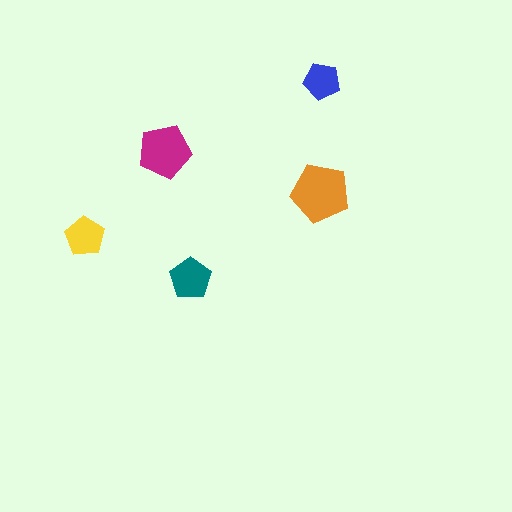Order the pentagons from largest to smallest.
the orange one, the magenta one, the teal one, the yellow one, the blue one.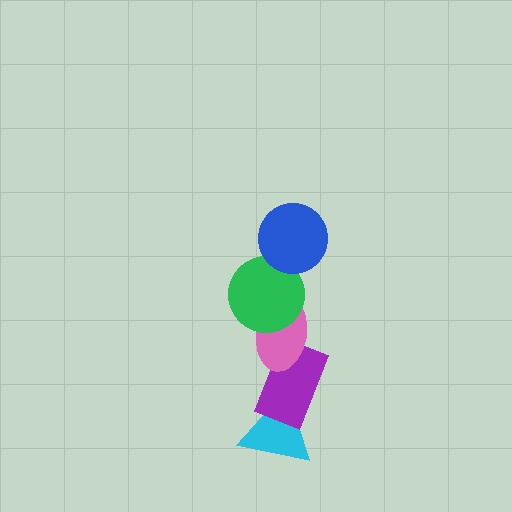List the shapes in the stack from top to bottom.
From top to bottom: the blue circle, the green circle, the pink ellipse, the purple rectangle, the cyan triangle.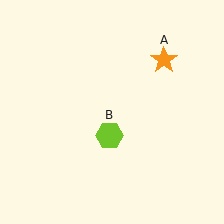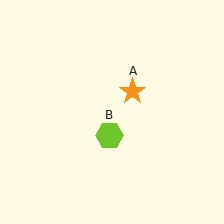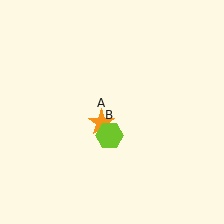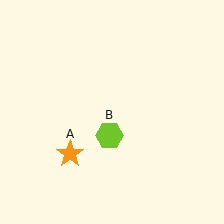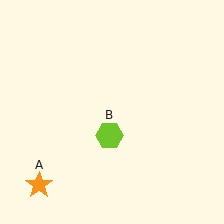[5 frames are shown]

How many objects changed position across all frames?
1 object changed position: orange star (object A).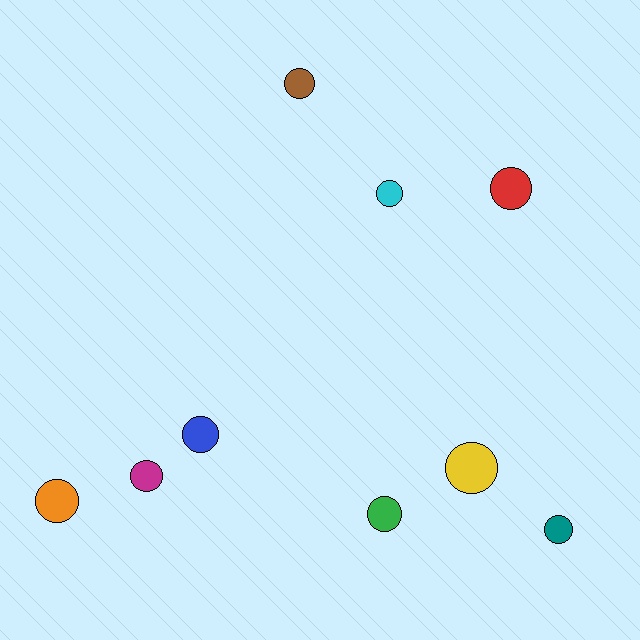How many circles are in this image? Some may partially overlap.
There are 9 circles.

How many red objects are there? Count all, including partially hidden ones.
There is 1 red object.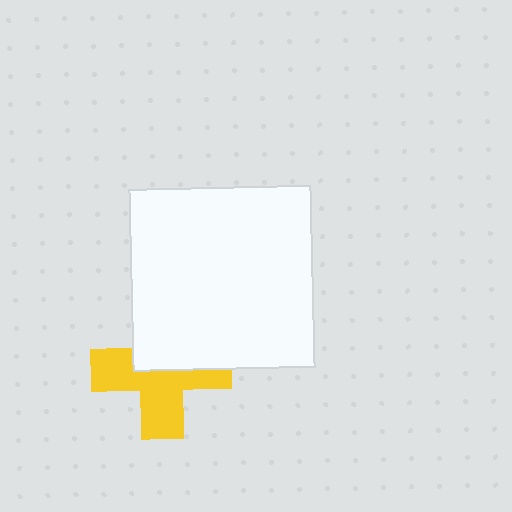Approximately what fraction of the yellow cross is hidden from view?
Roughly 44% of the yellow cross is hidden behind the white square.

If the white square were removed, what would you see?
You would see the complete yellow cross.